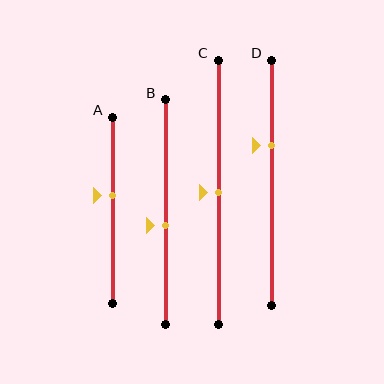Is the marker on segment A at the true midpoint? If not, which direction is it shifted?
No, the marker on segment A is shifted upward by about 8% of the segment length.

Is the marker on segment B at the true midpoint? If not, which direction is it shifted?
No, the marker on segment B is shifted downward by about 6% of the segment length.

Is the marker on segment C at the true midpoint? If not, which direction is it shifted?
Yes, the marker on segment C is at the true midpoint.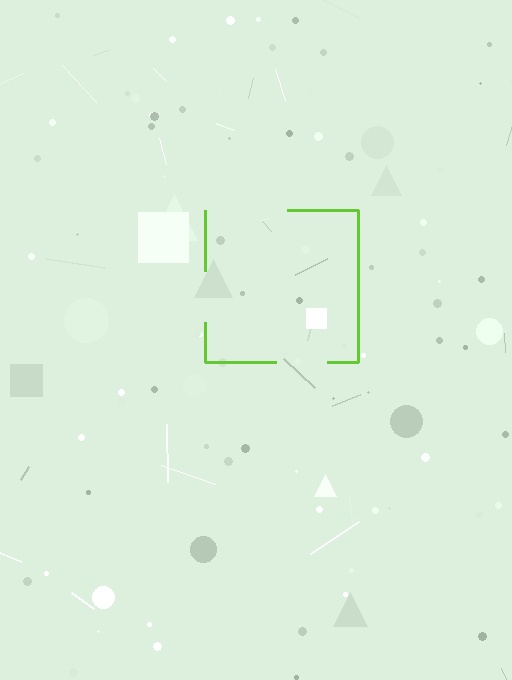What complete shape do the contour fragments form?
The contour fragments form a square.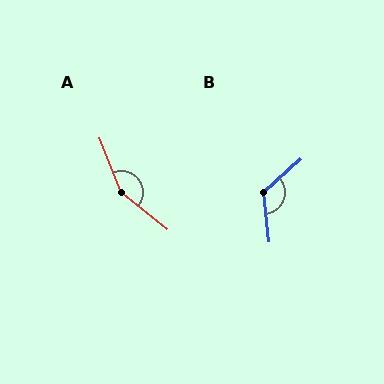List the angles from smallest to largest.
B (125°), A (150°).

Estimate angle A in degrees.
Approximately 150 degrees.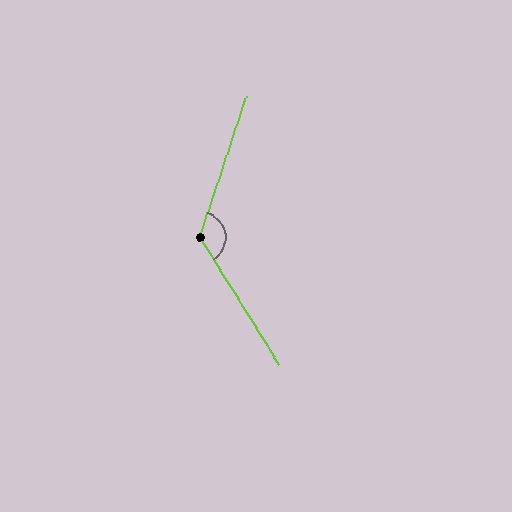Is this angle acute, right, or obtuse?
It is obtuse.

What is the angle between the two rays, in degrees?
Approximately 129 degrees.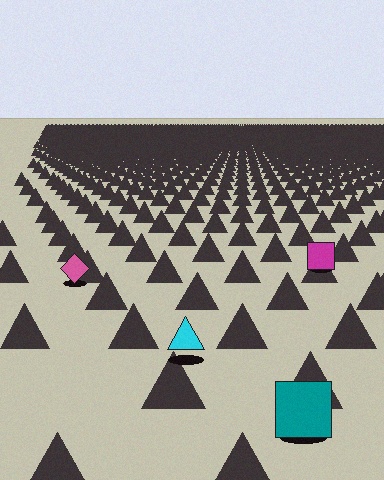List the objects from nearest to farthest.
From nearest to farthest: the teal square, the cyan triangle, the pink diamond, the magenta square.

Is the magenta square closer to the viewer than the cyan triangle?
No. The cyan triangle is closer — you can tell from the texture gradient: the ground texture is coarser near it.